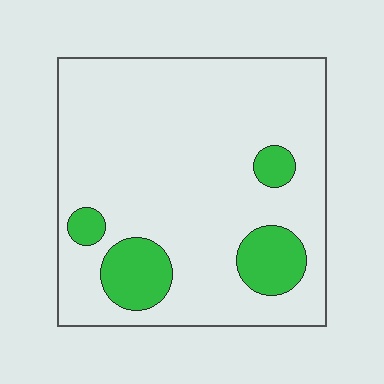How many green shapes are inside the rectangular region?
4.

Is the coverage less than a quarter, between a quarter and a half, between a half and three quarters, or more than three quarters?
Less than a quarter.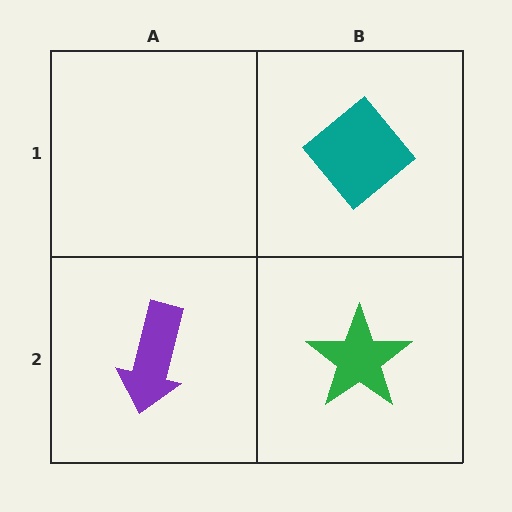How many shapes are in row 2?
2 shapes.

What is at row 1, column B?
A teal diamond.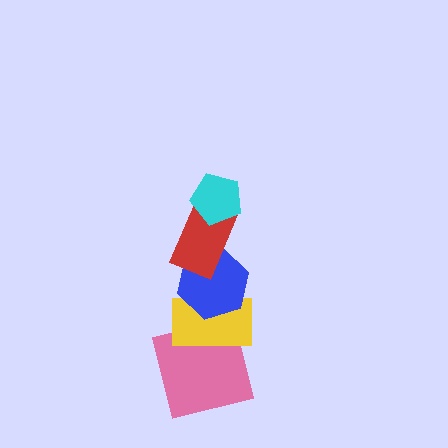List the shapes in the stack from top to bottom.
From top to bottom: the cyan pentagon, the red rectangle, the blue hexagon, the yellow rectangle, the pink square.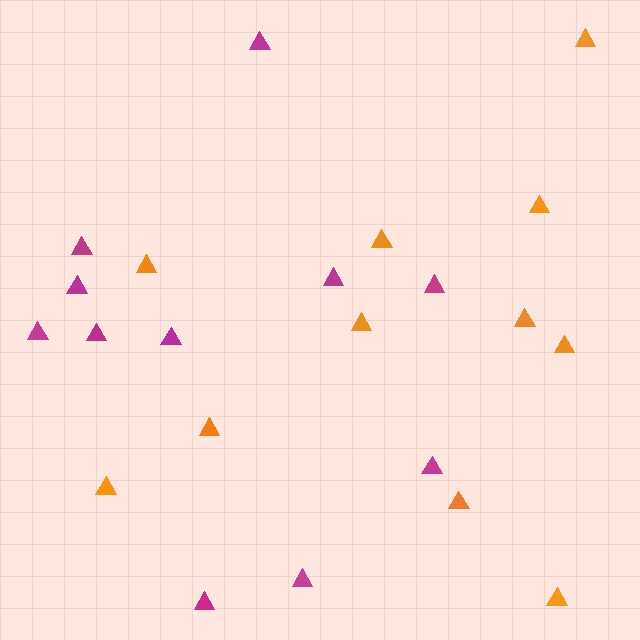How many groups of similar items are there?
There are 2 groups: one group of magenta triangles (11) and one group of orange triangles (11).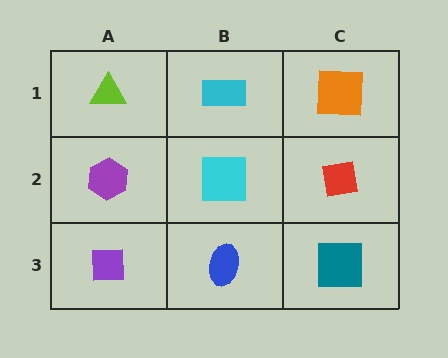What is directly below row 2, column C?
A teal square.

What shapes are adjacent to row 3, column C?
A red square (row 2, column C), a blue ellipse (row 3, column B).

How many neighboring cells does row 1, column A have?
2.